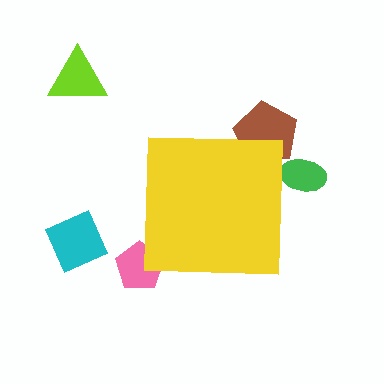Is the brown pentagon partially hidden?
Yes, the brown pentagon is partially hidden behind the yellow square.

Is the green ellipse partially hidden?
Yes, the green ellipse is partially hidden behind the yellow square.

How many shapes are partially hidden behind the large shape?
3 shapes are partially hidden.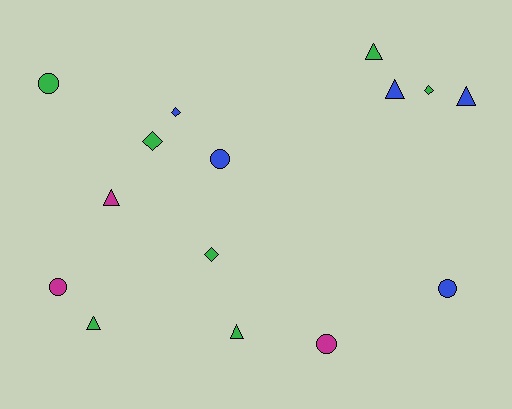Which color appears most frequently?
Green, with 7 objects.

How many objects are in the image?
There are 15 objects.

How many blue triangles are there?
There are 2 blue triangles.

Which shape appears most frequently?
Triangle, with 6 objects.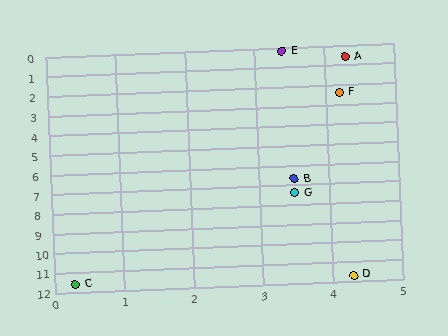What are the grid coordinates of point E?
Point E is at approximately (3.4, 0.2).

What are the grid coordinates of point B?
Point B is at approximately (3.5, 6.7).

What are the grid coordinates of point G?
Point G is at approximately (3.5, 7.4).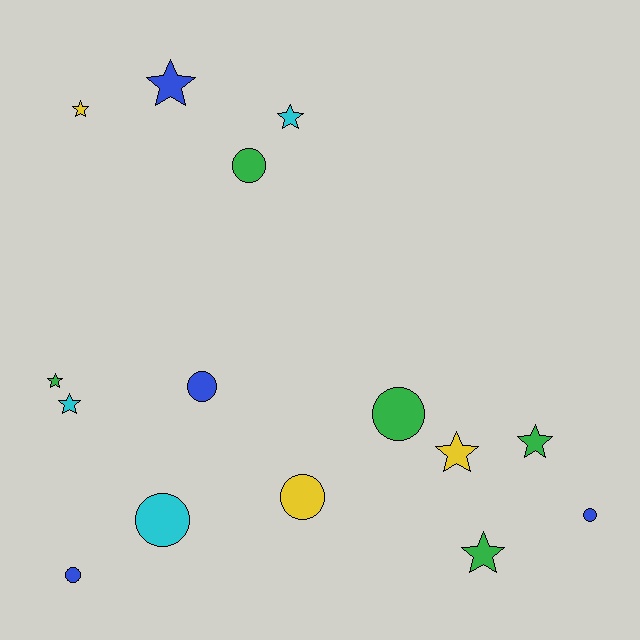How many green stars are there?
There are 3 green stars.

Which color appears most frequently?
Green, with 5 objects.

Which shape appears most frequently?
Star, with 8 objects.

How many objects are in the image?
There are 15 objects.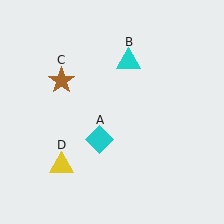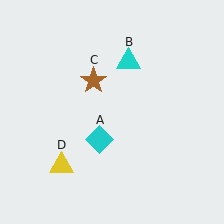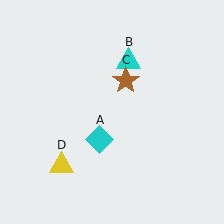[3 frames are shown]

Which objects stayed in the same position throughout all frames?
Cyan diamond (object A) and cyan triangle (object B) and yellow triangle (object D) remained stationary.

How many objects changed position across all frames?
1 object changed position: brown star (object C).